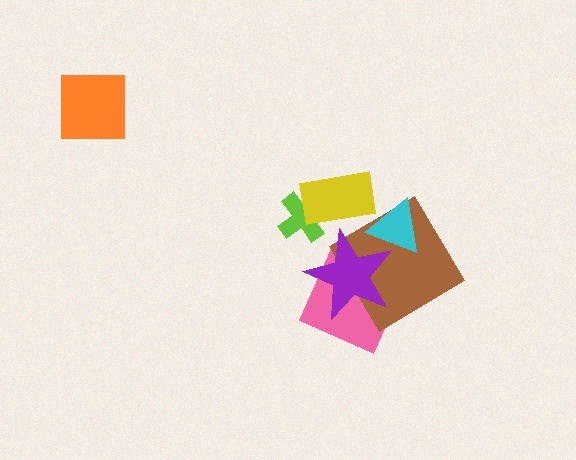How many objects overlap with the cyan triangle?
2 objects overlap with the cyan triangle.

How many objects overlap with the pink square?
2 objects overlap with the pink square.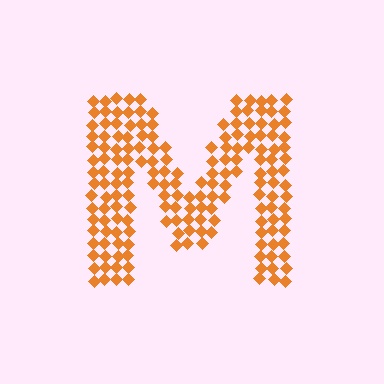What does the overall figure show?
The overall figure shows the letter M.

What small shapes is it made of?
It is made of small diamonds.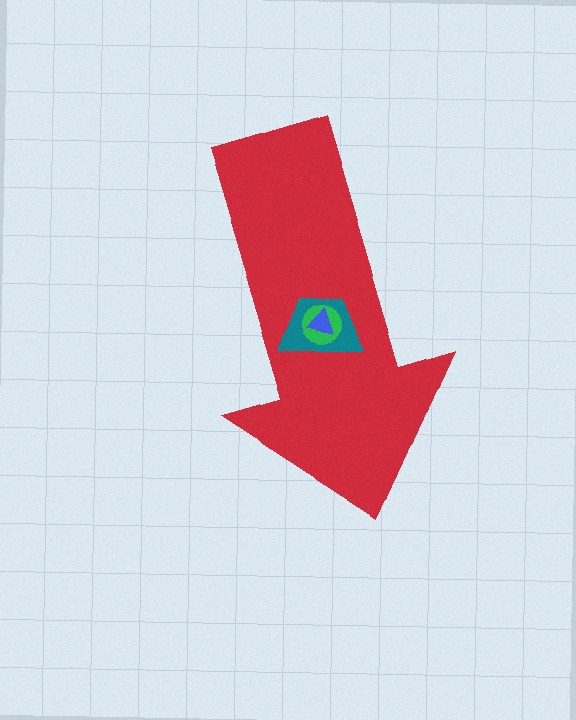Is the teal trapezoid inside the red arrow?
Yes.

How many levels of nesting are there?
4.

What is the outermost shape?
The red arrow.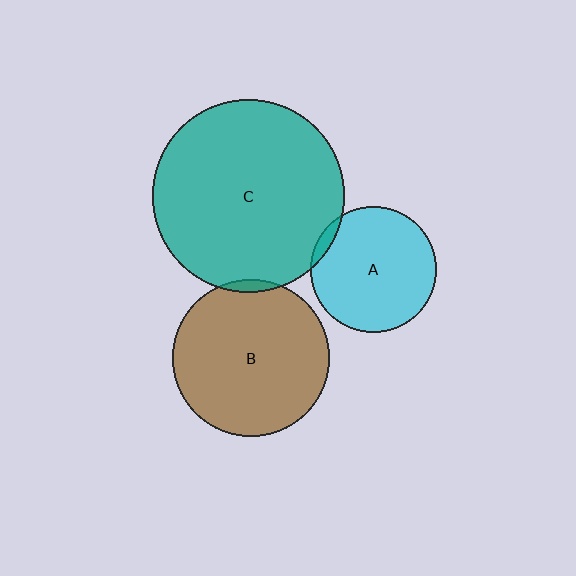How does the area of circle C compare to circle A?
Approximately 2.3 times.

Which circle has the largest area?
Circle C (teal).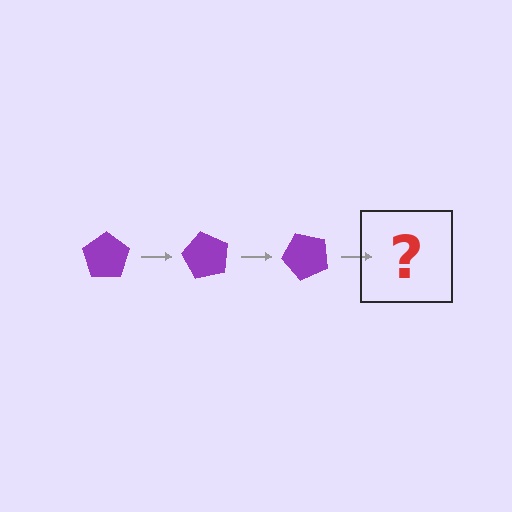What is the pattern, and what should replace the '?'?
The pattern is that the pentagon rotates 60 degrees each step. The '?' should be a purple pentagon rotated 180 degrees.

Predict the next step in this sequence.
The next step is a purple pentagon rotated 180 degrees.